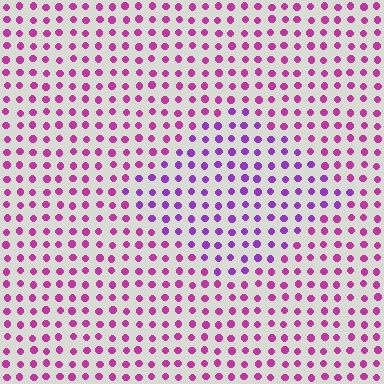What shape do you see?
I see a diamond.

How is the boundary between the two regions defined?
The boundary is defined purely by a slight shift in hue (about 31 degrees). Spacing, size, and orientation are identical on both sides.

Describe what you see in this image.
The image is filled with small magenta elements in a uniform arrangement. A diamond-shaped region is visible where the elements are tinted to a slightly different hue, forming a subtle color boundary.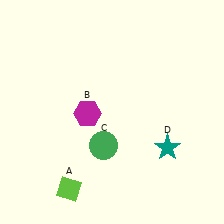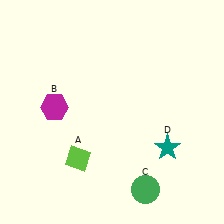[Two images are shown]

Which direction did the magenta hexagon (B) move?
The magenta hexagon (B) moved left.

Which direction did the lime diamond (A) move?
The lime diamond (A) moved up.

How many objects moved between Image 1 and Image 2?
3 objects moved between the two images.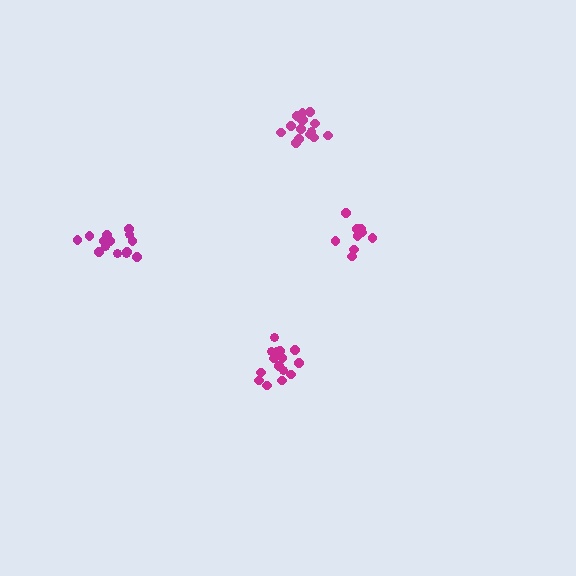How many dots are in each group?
Group 1: 15 dots, Group 2: 16 dots, Group 3: 11 dots, Group 4: 16 dots (58 total).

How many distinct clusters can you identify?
There are 4 distinct clusters.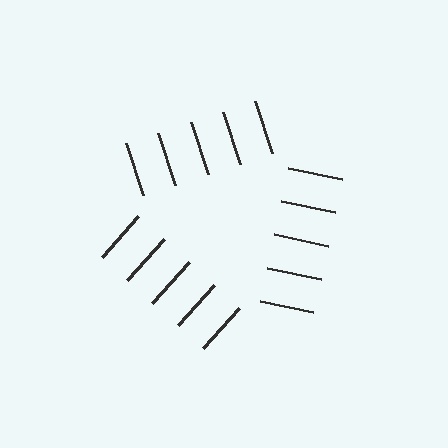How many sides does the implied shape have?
3 sides — the line-ends trace a triangle.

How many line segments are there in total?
15 — 5 along each of the 3 edges.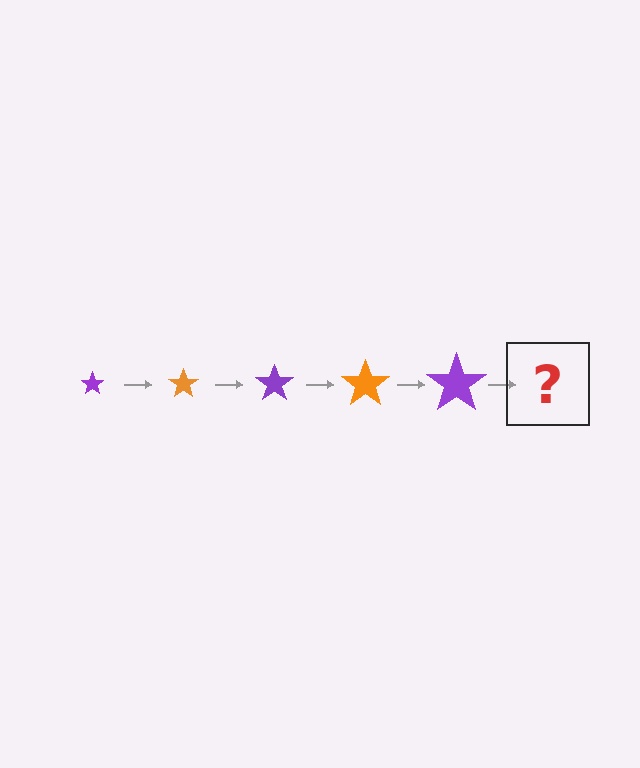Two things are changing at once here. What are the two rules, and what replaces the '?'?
The two rules are that the star grows larger each step and the color cycles through purple and orange. The '?' should be an orange star, larger than the previous one.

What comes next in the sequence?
The next element should be an orange star, larger than the previous one.